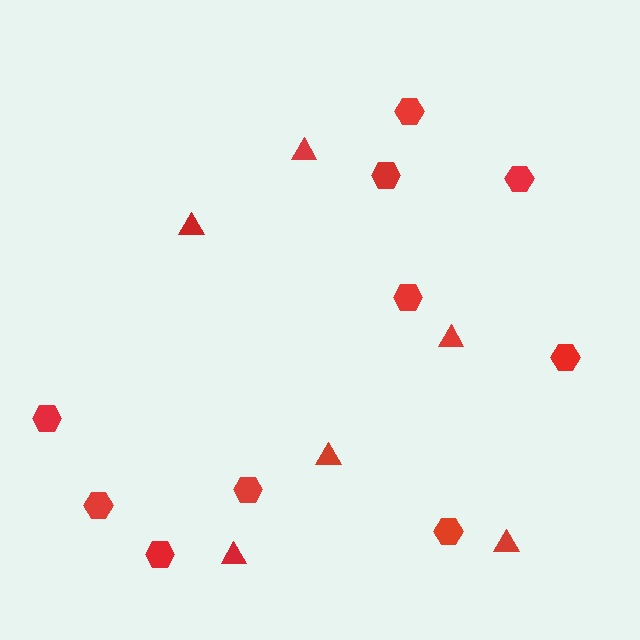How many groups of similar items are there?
There are 2 groups: one group of triangles (6) and one group of hexagons (10).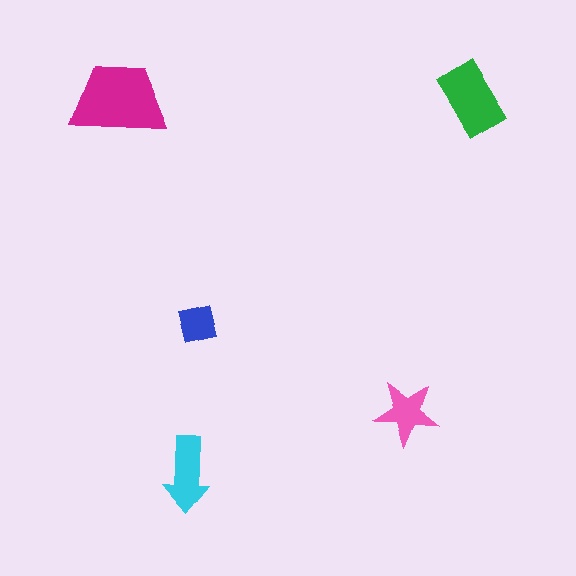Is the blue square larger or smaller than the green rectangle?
Smaller.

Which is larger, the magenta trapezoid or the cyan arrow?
The magenta trapezoid.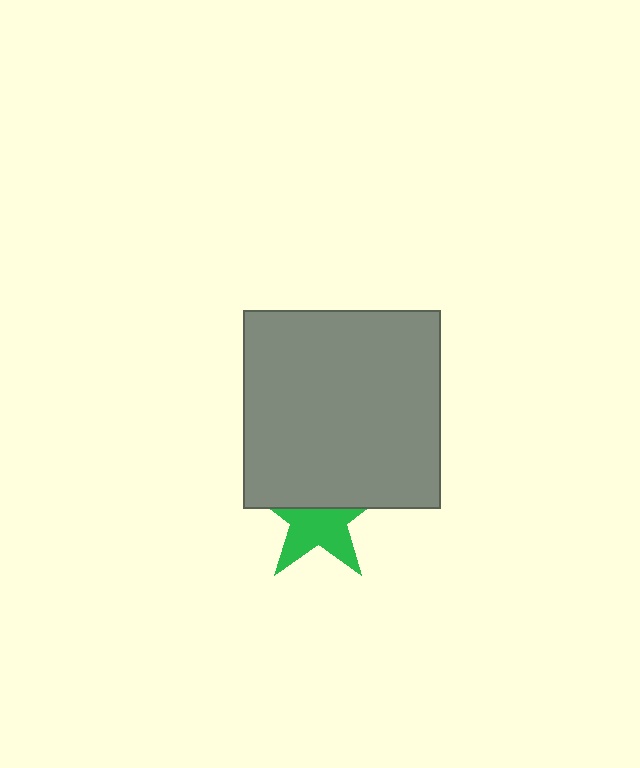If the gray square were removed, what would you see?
You would see the complete green star.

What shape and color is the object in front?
The object in front is a gray square.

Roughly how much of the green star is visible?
About half of it is visible (roughly 54%).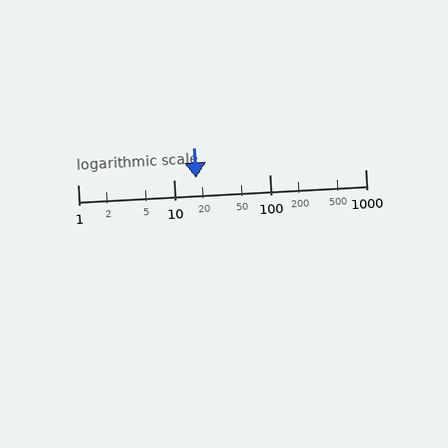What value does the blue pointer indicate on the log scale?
The pointer indicates approximately 17.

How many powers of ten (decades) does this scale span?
The scale spans 3 decades, from 1 to 1000.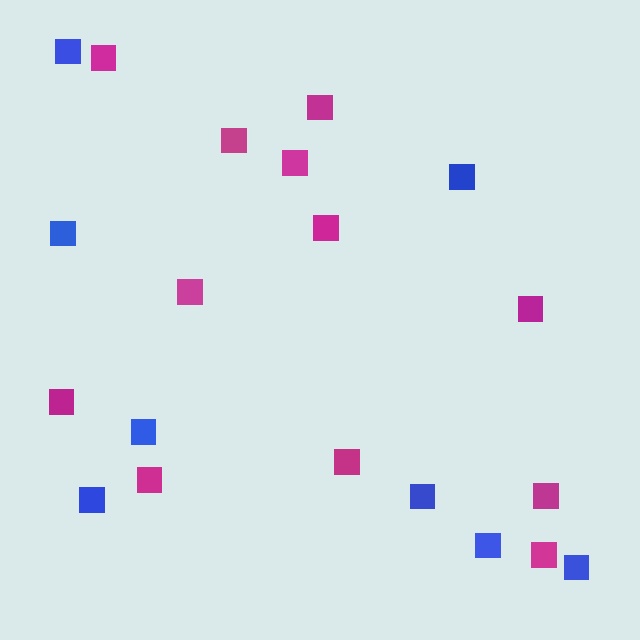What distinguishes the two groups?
There are 2 groups: one group of blue squares (8) and one group of magenta squares (12).